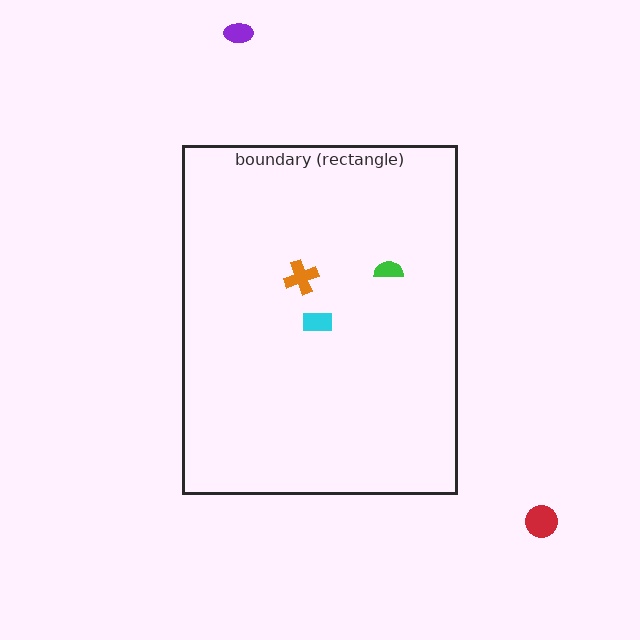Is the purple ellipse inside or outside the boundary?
Outside.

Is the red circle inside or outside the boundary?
Outside.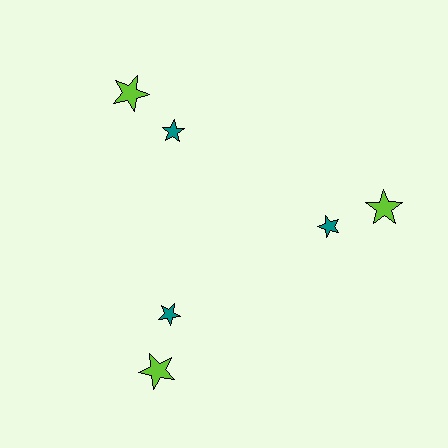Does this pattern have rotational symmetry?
Yes, this pattern has 3-fold rotational symmetry. It looks the same after rotating 120 degrees around the center.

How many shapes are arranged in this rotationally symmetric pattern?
There are 6 shapes, arranged in 3 groups of 2.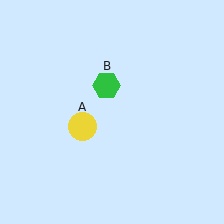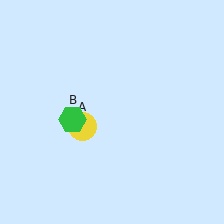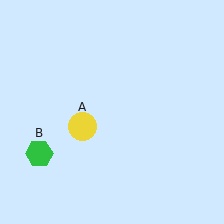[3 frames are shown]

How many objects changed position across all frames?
1 object changed position: green hexagon (object B).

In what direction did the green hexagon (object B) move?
The green hexagon (object B) moved down and to the left.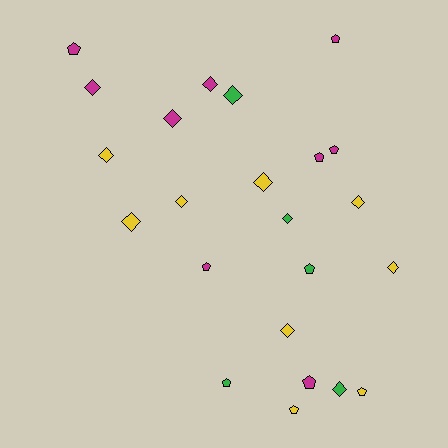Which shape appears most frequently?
Diamond, with 13 objects.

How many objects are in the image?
There are 23 objects.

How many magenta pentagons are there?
There are 6 magenta pentagons.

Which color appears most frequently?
Yellow, with 9 objects.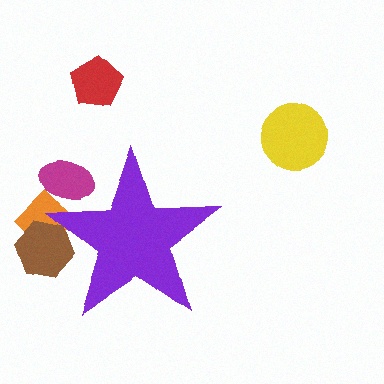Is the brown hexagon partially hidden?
Yes, the brown hexagon is partially hidden behind the purple star.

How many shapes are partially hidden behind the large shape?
3 shapes are partially hidden.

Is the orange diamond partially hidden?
Yes, the orange diamond is partially hidden behind the purple star.